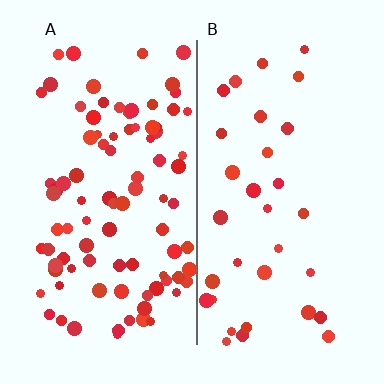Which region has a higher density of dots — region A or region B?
A (the left).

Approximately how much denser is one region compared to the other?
Approximately 2.7× — region A over region B.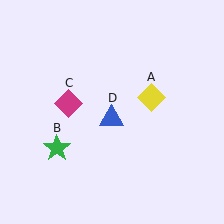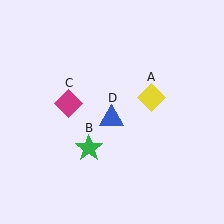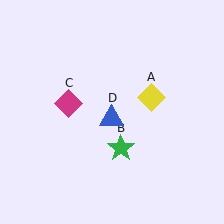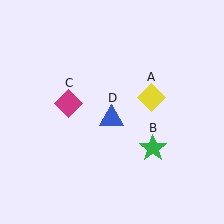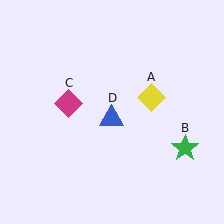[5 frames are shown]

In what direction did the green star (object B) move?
The green star (object B) moved right.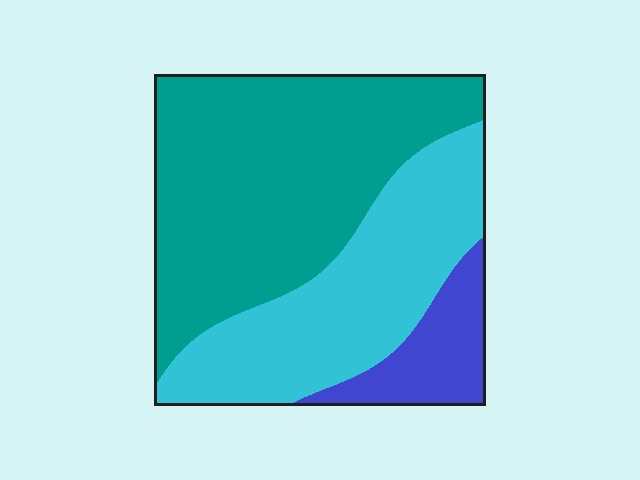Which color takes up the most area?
Teal, at roughly 55%.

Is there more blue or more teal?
Teal.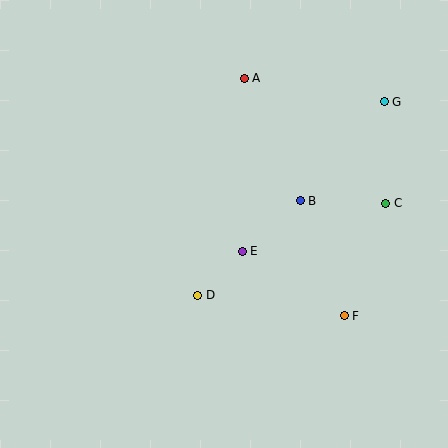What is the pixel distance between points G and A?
The distance between G and A is 142 pixels.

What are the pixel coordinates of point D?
Point D is at (198, 296).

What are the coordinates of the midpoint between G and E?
The midpoint between G and E is at (313, 177).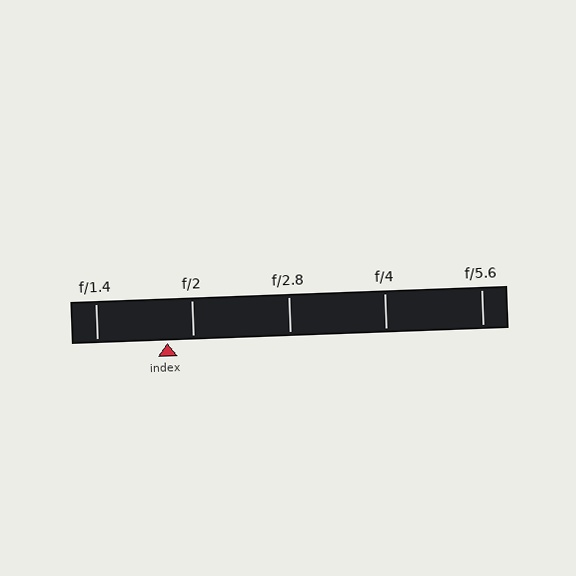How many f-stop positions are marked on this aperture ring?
There are 5 f-stop positions marked.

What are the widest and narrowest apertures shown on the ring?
The widest aperture shown is f/1.4 and the narrowest is f/5.6.